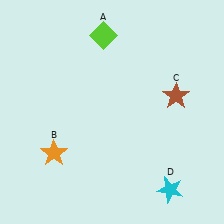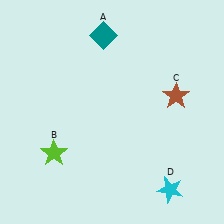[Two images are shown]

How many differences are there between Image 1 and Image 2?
There are 2 differences between the two images.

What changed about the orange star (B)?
In Image 1, B is orange. In Image 2, it changed to lime.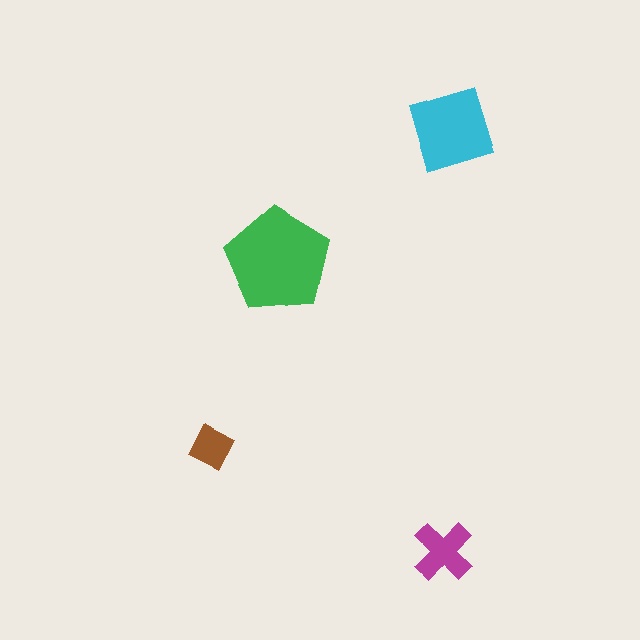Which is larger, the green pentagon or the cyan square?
The green pentagon.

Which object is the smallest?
The brown diamond.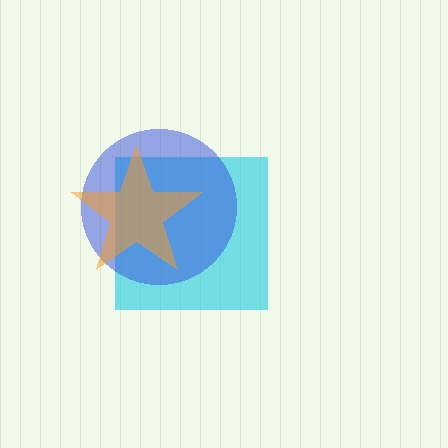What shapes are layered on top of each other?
The layered shapes are: a cyan square, a blue circle, an orange star.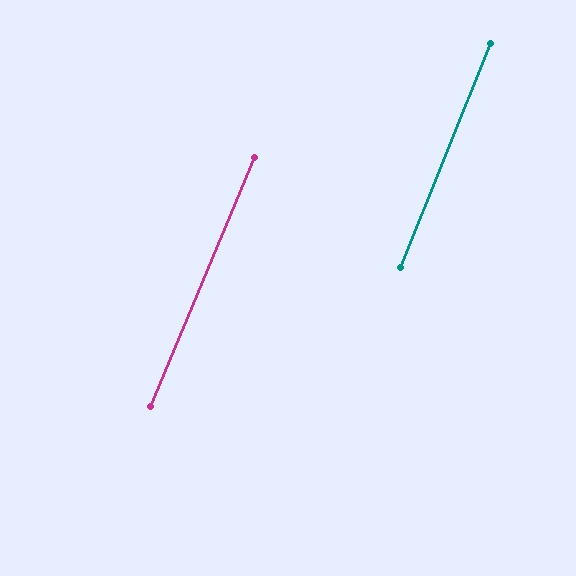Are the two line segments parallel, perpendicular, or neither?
Parallel — their directions differ by only 0.8°.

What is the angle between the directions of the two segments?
Approximately 1 degree.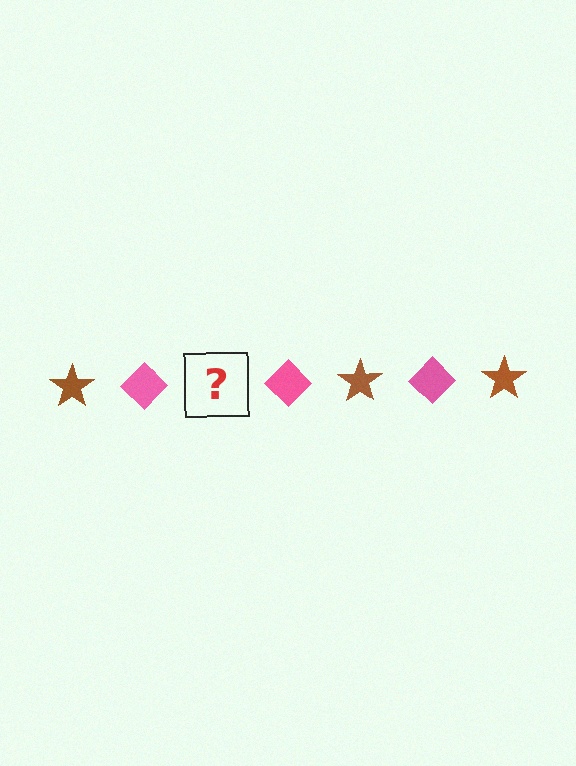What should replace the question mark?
The question mark should be replaced with a brown star.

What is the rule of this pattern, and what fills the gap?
The rule is that the pattern alternates between brown star and pink diamond. The gap should be filled with a brown star.